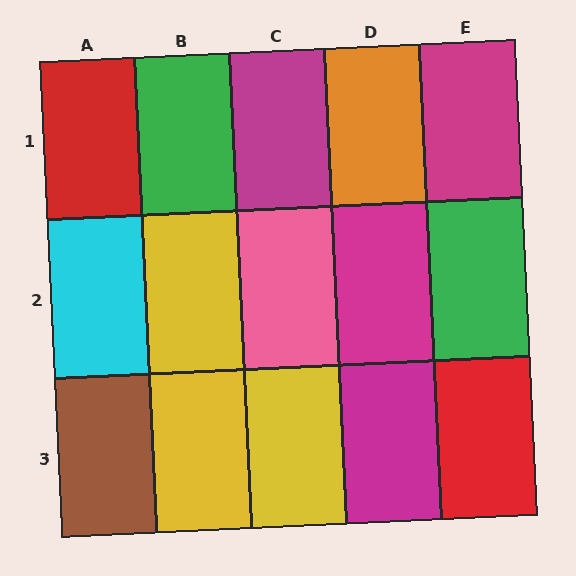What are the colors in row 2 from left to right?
Cyan, yellow, pink, magenta, green.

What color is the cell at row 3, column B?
Yellow.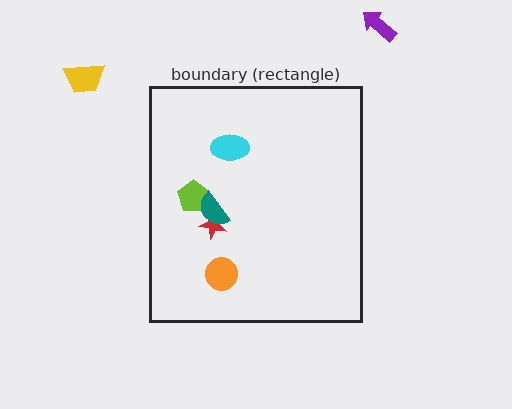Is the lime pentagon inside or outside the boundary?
Inside.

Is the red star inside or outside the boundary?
Inside.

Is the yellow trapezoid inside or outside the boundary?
Outside.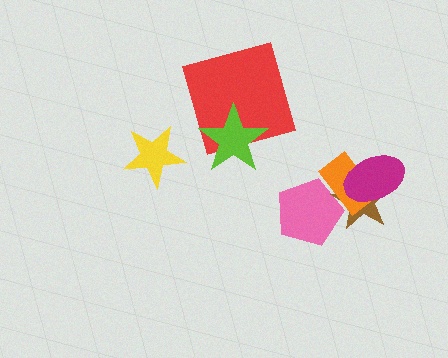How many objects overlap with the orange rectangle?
3 objects overlap with the orange rectangle.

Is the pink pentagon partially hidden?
Yes, it is partially covered by another shape.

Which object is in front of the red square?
The lime star is in front of the red square.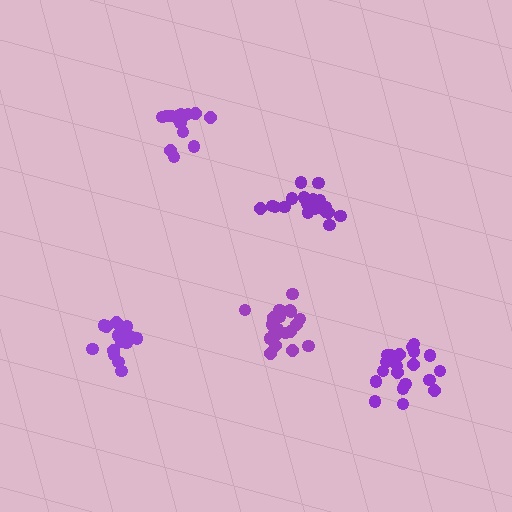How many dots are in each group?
Group 1: 21 dots, Group 2: 18 dots, Group 3: 17 dots, Group 4: 15 dots, Group 5: 20 dots (91 total).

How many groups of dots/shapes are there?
There are 5 groups.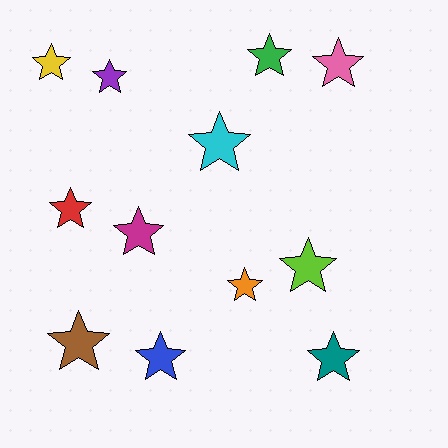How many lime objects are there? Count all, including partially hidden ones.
There is 1 lime object.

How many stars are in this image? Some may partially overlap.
There are 12 stars.